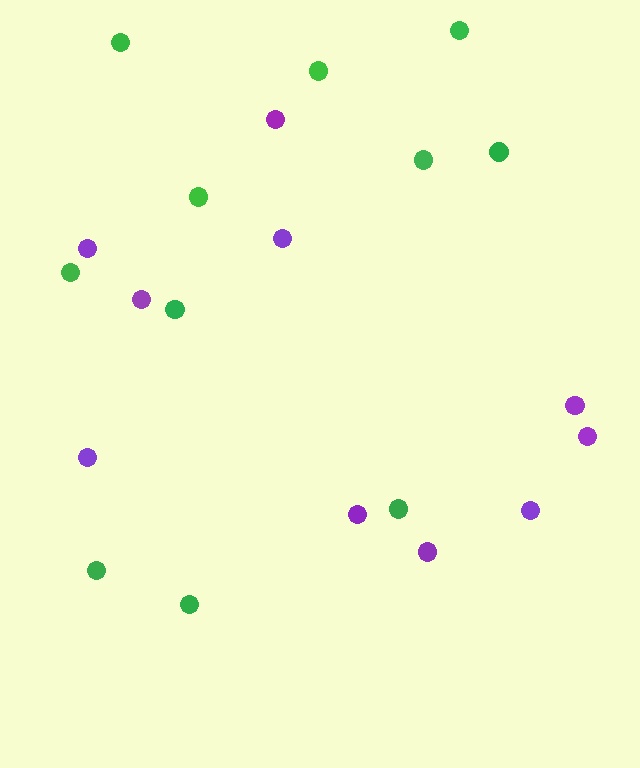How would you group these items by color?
There are 2 groups: one group of green circles (11) and one group of purple circles (10).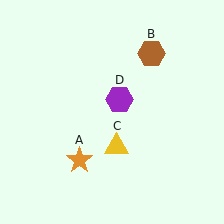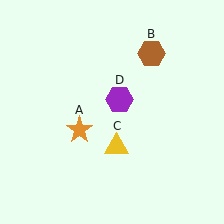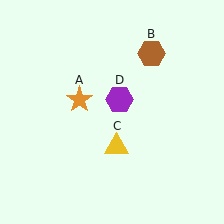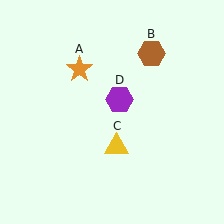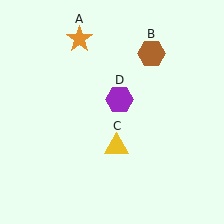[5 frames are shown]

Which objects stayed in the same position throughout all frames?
Brown hexagon (object B) and yellow triangle (object C) and purple hexagon (object D) remained stationary.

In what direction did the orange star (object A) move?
The orange star (object A) moved up.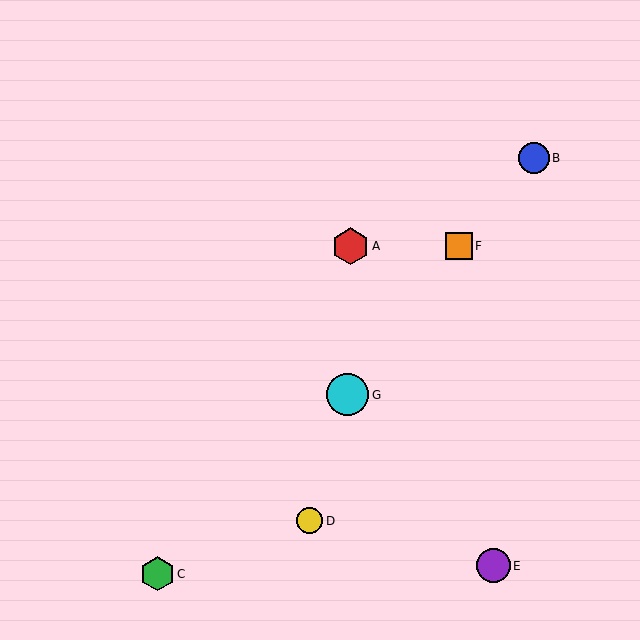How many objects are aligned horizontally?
2 objects (A, F) are aligned horizontally.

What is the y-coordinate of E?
Object E is at y≈566.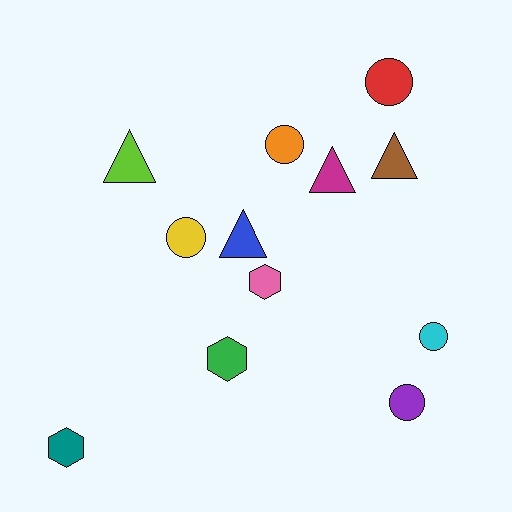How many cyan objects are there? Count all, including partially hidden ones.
There is 1 cyan object.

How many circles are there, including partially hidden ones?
There are 5 circles.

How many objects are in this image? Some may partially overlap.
There are 12 objects.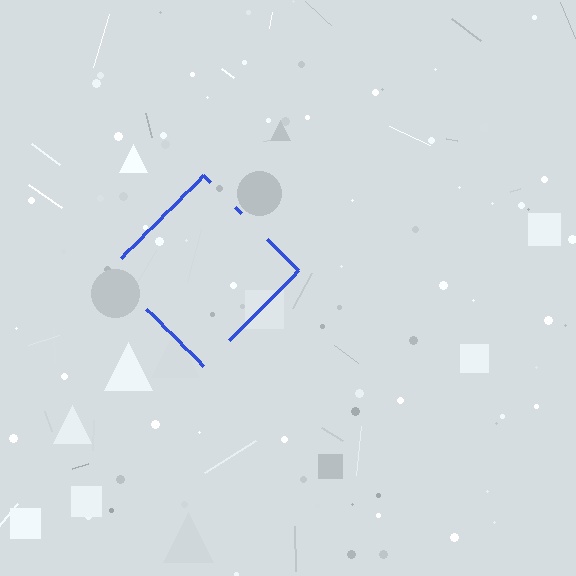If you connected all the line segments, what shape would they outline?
They would outline a diamond.